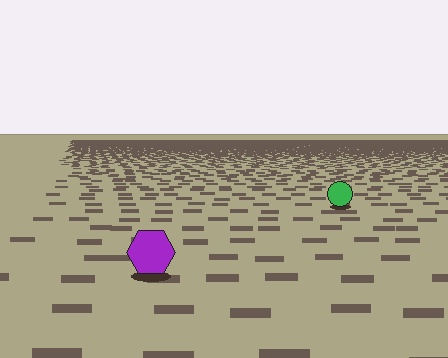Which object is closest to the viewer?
The purple hexagon is closest. The texture marks near it are larger and more spread out.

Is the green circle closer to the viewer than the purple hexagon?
No. The purple hexagon is closer — you can tell from the texture gradient: the ground texture is coarser near it.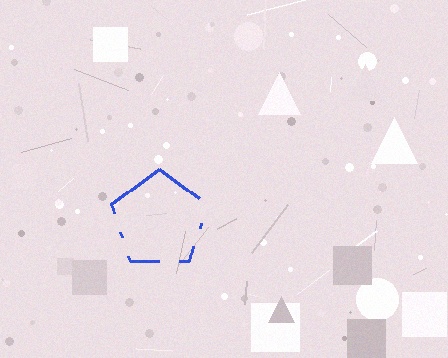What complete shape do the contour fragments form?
The contour fragments form a pentagon.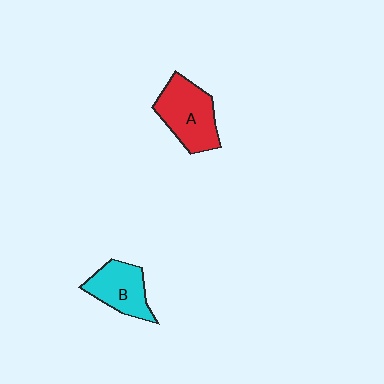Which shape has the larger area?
Shape A (red).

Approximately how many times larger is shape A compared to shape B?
Approximately 1.3 times.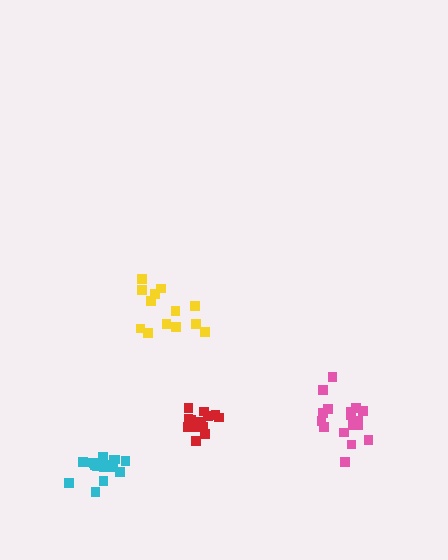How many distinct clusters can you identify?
There are 4 distinct clusters.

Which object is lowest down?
The cyan cluster is bottommost.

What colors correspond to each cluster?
The clusters are colored: red, pink, yellow, cyan.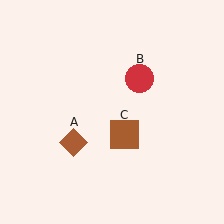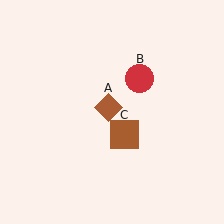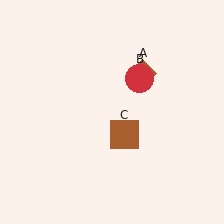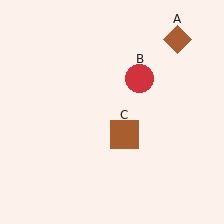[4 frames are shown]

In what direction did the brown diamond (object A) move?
The brown diamond (object A) moved up and to the right.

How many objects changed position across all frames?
1 object changed position: brown diamond (object A).